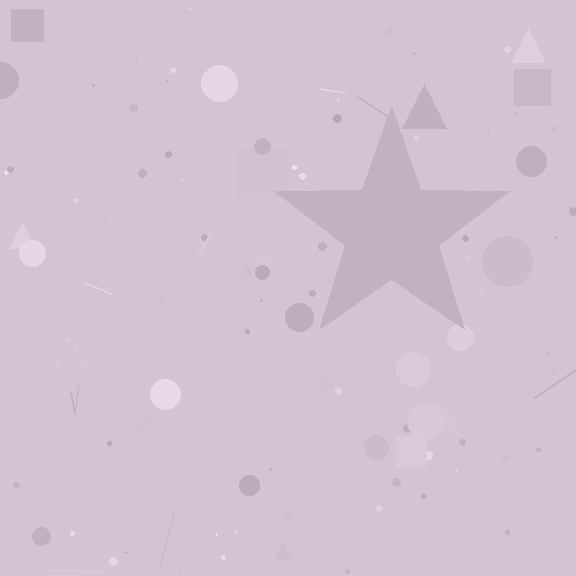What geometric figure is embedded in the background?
A star is embedded in the background.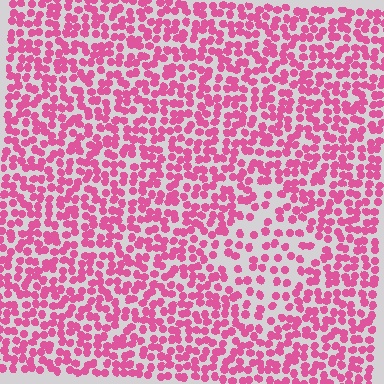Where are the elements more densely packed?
The elements are more densely packed outside the diamond boundary.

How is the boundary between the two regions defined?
The boundary is defined by a change in element density (approximately 1.9x ratio). All elements are the same color, size, and shape.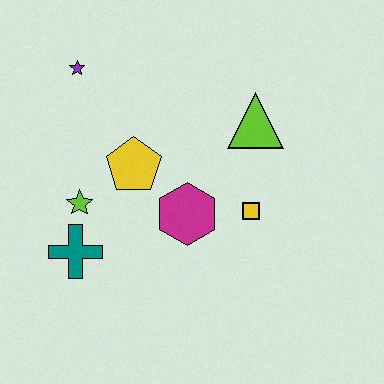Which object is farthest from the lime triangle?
The teal cross is farthest from the lime triangle.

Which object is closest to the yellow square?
The magenta hexagon is closest to the yellow square.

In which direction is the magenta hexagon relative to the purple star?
The magenta hexagon is below the purple star.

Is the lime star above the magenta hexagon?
Yes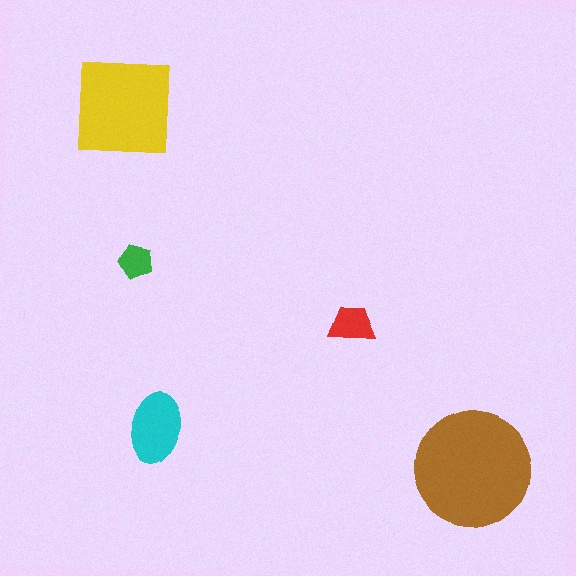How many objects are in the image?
There are 5 objects in the image.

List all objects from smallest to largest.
The green pentagon, the red trapezoid, the cyan ellipse, the yellow square, the brown circle.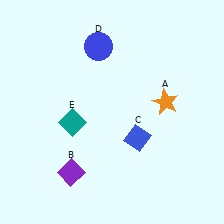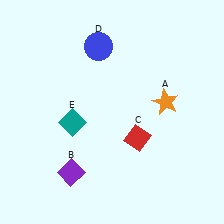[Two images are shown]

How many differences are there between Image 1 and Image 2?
There is 1 difference between the two images.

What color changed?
The diamond (C) changed from blue in Image 1 to red in Image 2.